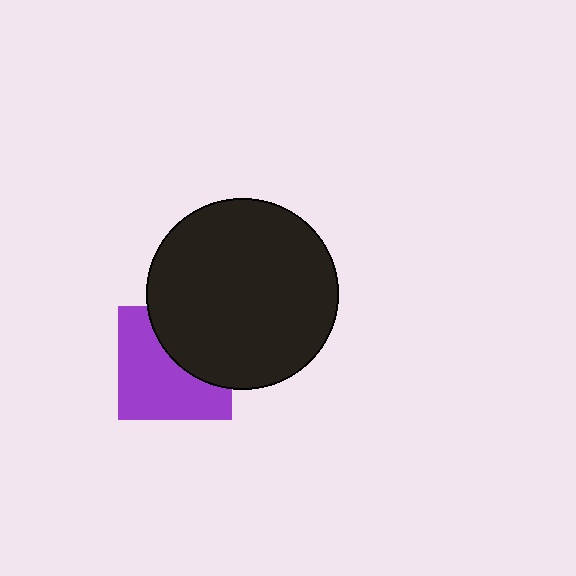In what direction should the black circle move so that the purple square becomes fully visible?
The black circle should move toward the upper-right. That is the shortest direction to clear the overlap and leave the purple square fully visible.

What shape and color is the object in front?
The object in front is a black circle.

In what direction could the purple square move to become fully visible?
The purple square could move toward the lower-left. That would shift it out from behind the black circle entirely.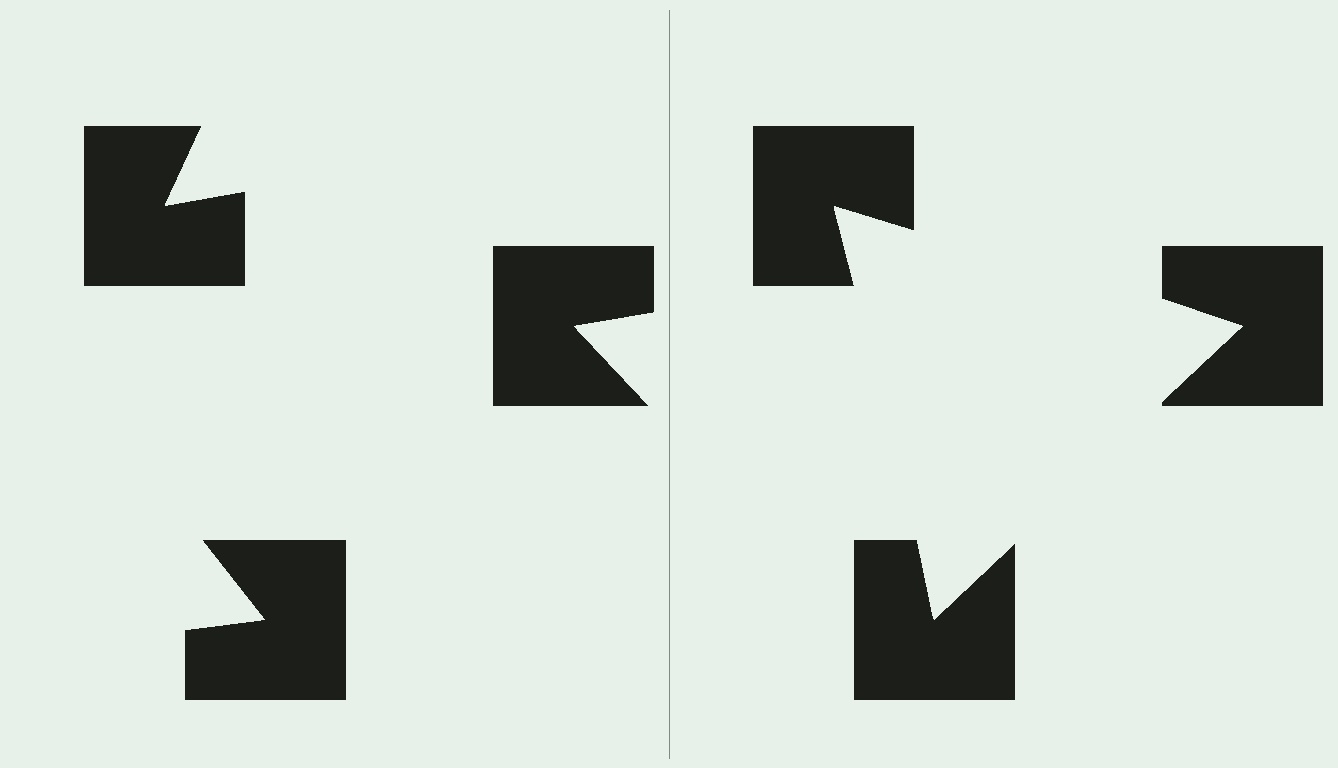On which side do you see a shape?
An illusory triangle appears on the right side. On the left side the wedge cuts are rotated, so no coherent shape forms.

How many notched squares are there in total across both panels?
6 — 3 on each side.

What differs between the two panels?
The notched squares are positioned identically on both sides; only the wedge orientations differ. On the right they align to a triangle; on the left they are misaligned.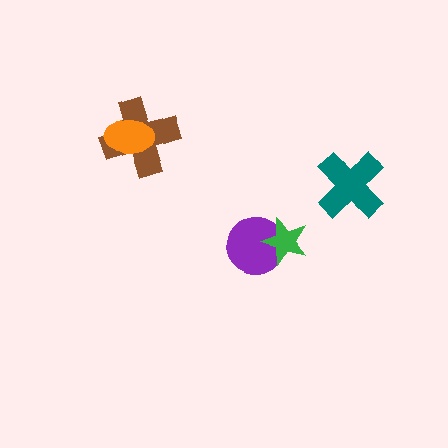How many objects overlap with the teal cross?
0 objects overlap with the teal cross.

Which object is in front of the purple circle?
The green star is in front of the purple circle.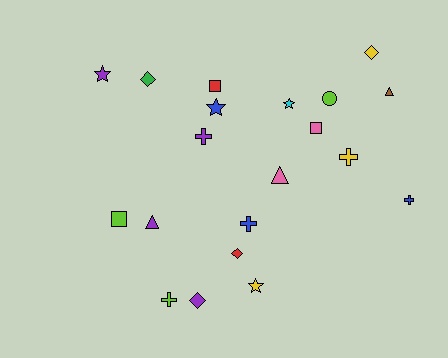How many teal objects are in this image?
There are no teal objects.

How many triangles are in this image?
There are 3 triangles.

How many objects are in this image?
There are 20 objects.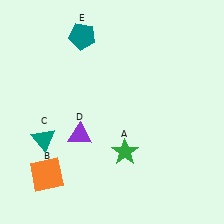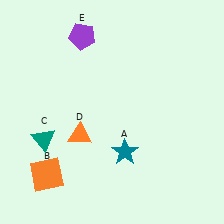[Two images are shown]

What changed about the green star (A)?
In Image 1, A is green. In Image 2, it changed to teal.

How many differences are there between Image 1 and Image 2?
There are 3 differences between the two images.